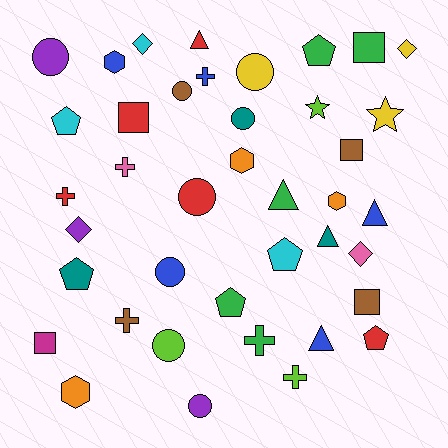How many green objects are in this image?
There are 5 green objects.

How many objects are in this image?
There are 40 objects.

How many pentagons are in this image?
There are 6 pentagons.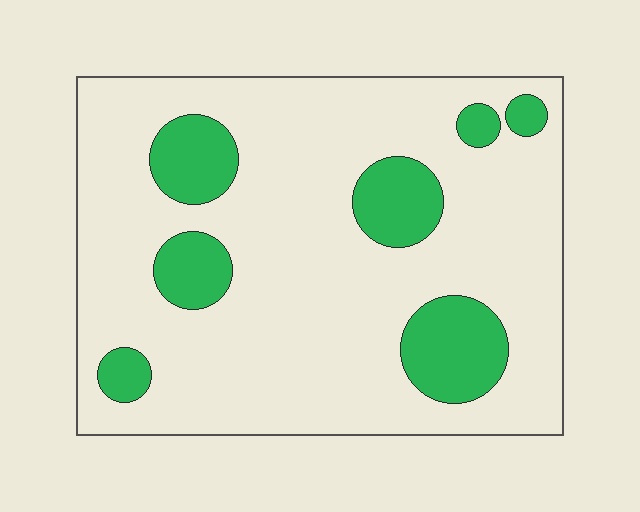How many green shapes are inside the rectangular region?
7.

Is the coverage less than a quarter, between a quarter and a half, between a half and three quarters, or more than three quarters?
Less than a quarter.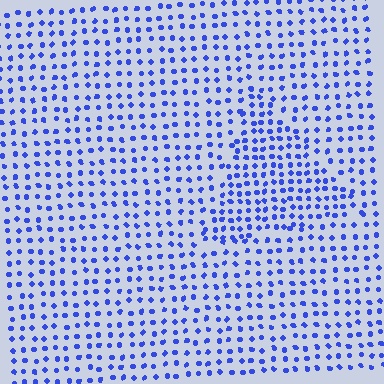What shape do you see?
I see a triangle.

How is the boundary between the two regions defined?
The boundary is defined by a change in element density (approximately 1.6x ratio). All elements are the same color, size, and shape.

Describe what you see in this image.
The image contains small blue elements arranged at two different densities. A triangle-shaped region is visible where the elements are more densely packed than the surrounding area.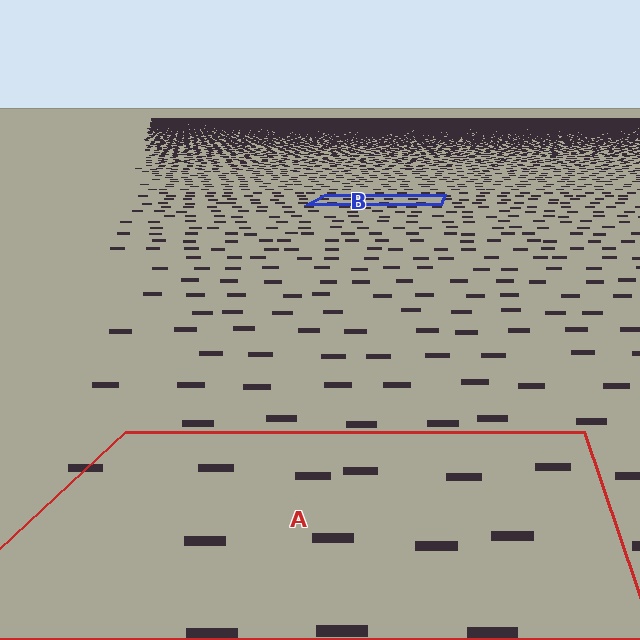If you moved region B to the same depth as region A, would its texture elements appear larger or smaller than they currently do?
They would appear larger. At a closer depth, the same texture elements are projected at a bigger on-screen size.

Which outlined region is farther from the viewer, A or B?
Region B is farther from the viewer — the texture elements inside it appear smaller and more densely packed.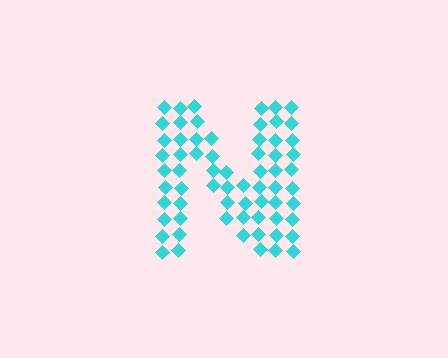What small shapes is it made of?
It is made of small diamonds.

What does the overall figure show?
The overall figure shows the letter N.